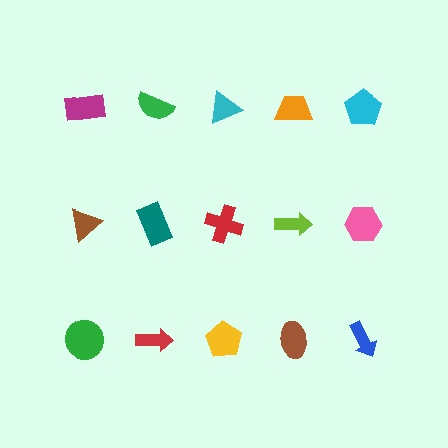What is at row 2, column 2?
A teal rectangle.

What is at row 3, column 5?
A blue arrow.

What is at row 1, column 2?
A green semicircle.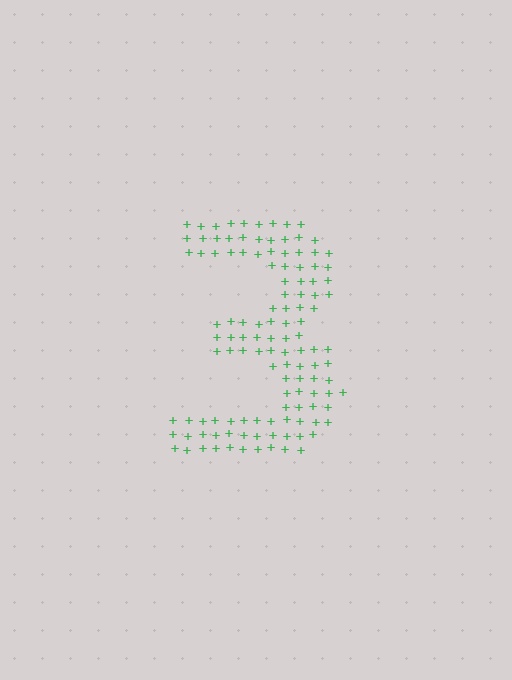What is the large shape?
The large shape is the digit 3.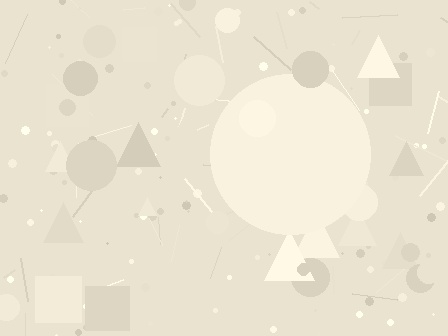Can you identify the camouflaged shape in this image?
The camouflaged shape is a circle.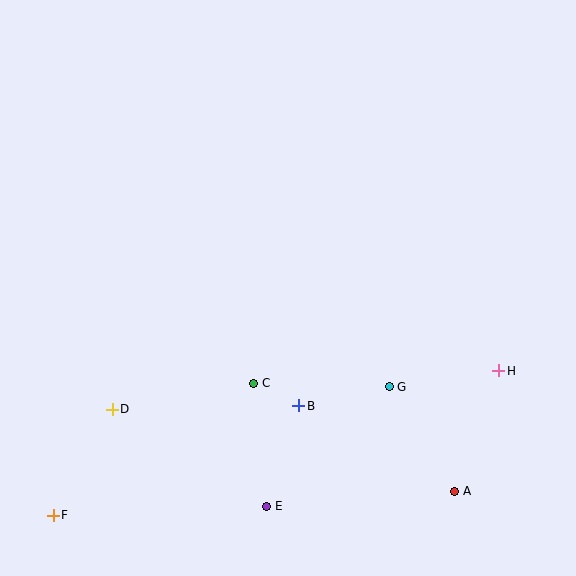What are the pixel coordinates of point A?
Point A is at (455, 491).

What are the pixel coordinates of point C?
Point C is at (254, 383).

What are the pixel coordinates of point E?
Point E is at (267, 506).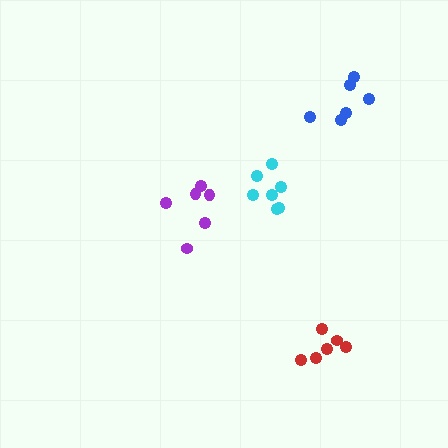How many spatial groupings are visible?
There are 4 spatial groupings.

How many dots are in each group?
Group 1: 6 dots, Group 2: 7 dots, Group 3: 6 dots, Group 4: 6 dots (25 total).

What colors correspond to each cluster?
The clusters are colored: purple, cyan, red, blue.